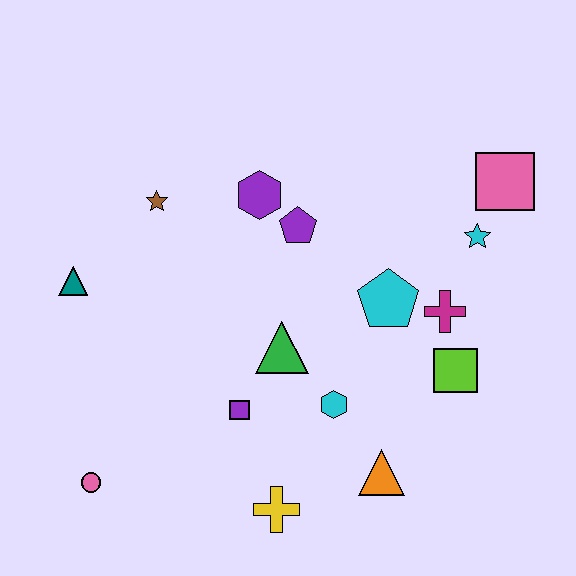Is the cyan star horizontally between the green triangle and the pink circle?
No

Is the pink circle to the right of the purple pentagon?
No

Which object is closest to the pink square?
The cyan star is closest to the pink square.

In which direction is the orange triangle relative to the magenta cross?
The orange triangle is below the magenta cross.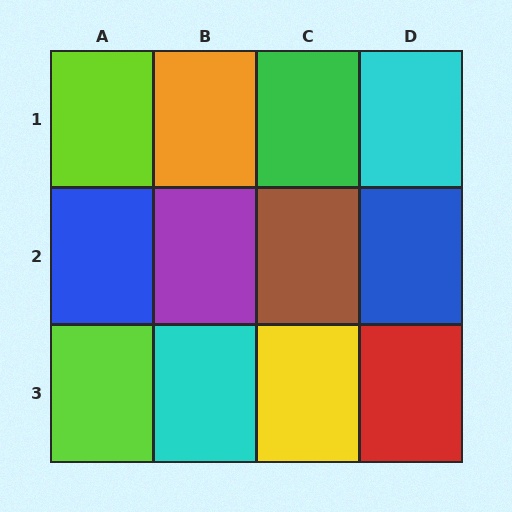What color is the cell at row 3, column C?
Yellow.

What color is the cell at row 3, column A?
Lime.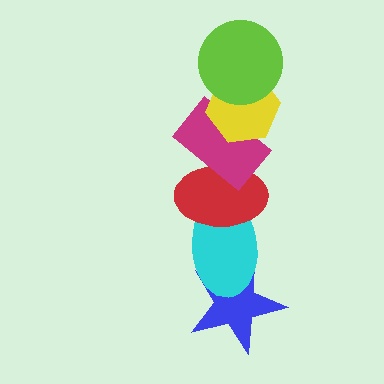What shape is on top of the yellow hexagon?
The lime circle is on top of the yellow hexagon.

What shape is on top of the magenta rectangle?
The yellow hexagon is on top of the magenta rectangle.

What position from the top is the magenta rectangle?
The magenta rectangle is 3rd from the top.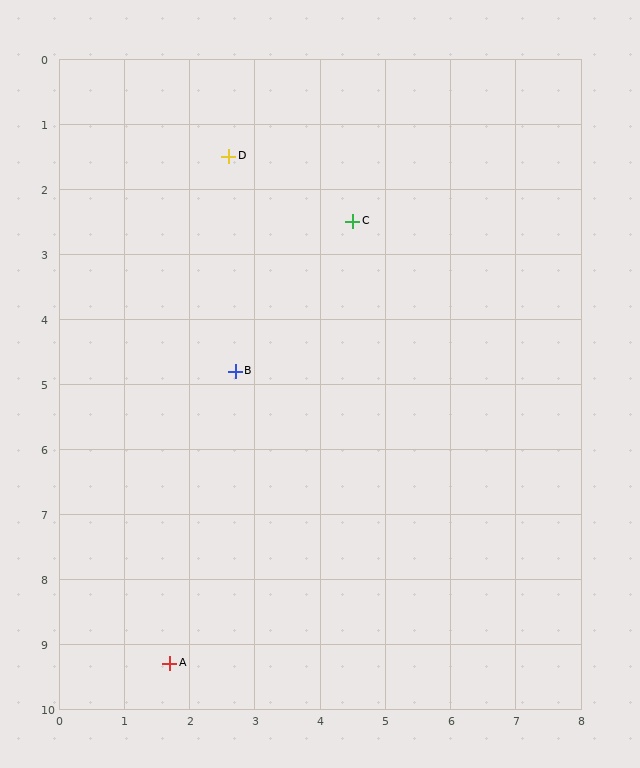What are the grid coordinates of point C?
Point C is at approximately (4.5, 2.5).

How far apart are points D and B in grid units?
Points D and B are about 3.3 grid units apart.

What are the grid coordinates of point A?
Point A is at approximately (1.7, 9.3).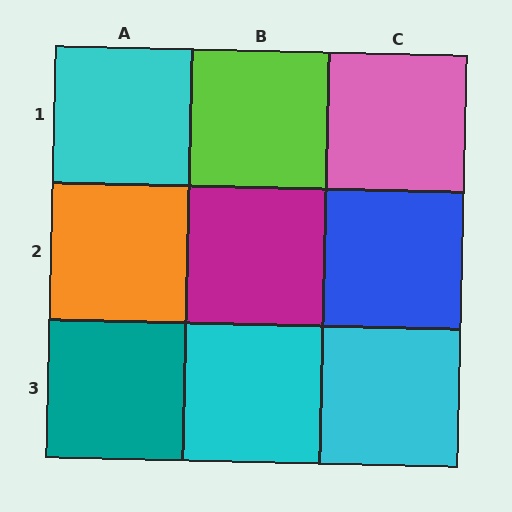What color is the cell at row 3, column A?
Teal.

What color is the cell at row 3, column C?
Cyan.